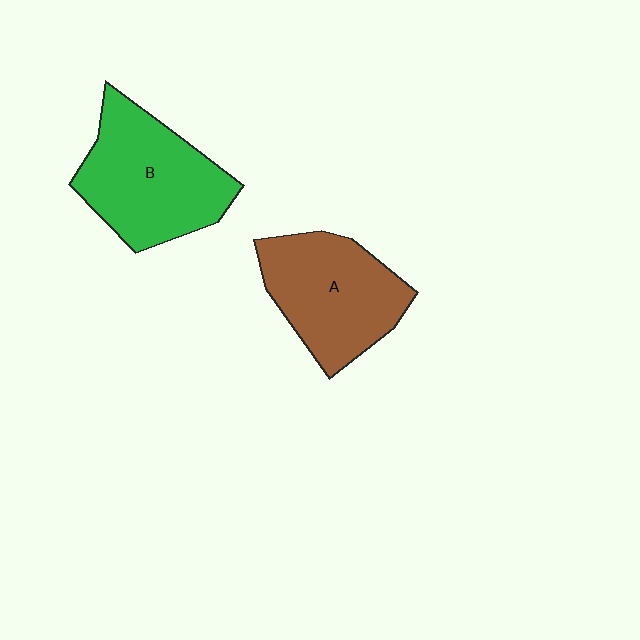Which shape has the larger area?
Shape B (green).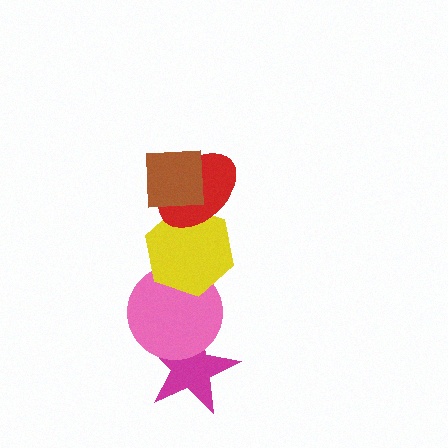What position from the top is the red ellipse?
The red ellipse is 2nd from the top.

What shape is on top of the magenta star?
The pink circle is on top of the magenta star.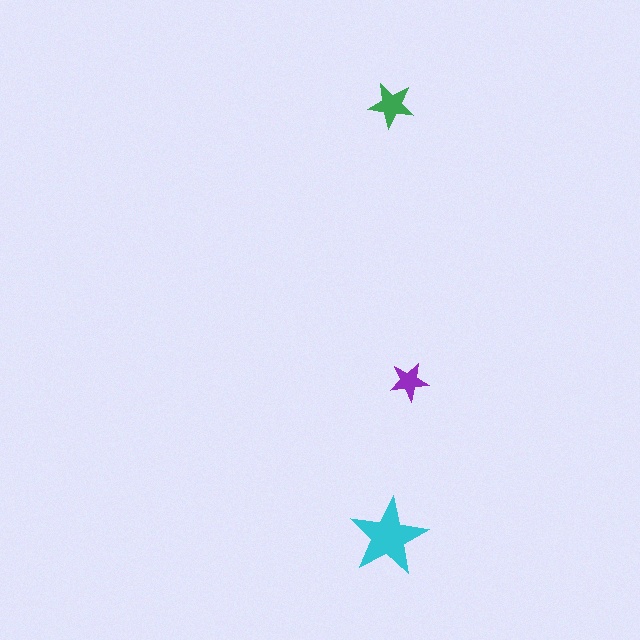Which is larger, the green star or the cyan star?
The cyan one.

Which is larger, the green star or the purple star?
The green one.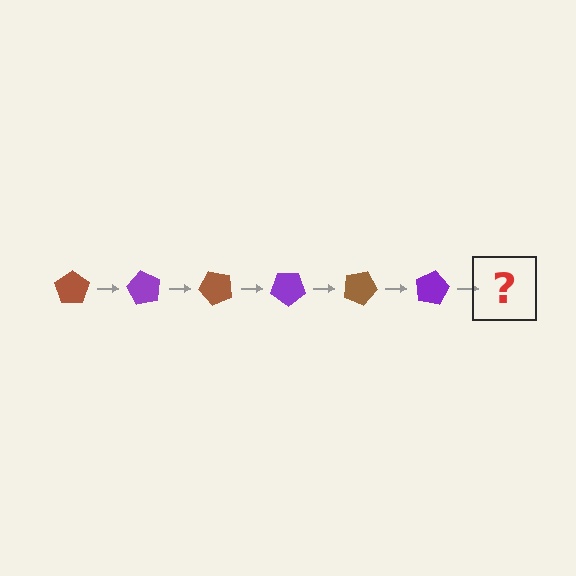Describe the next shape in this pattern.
It should be a brown pentagon, rotated 360 degrees from the start.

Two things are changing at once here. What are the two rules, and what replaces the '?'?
The two rules are that it rotates 60 degrees each step and the color cycles through brown and purple. The '?' should be a brown pentagon, rotated 360 degrees from the start.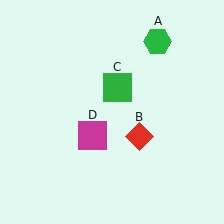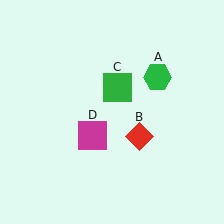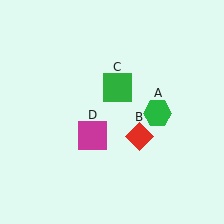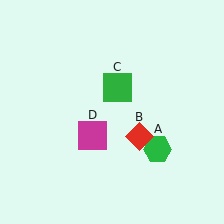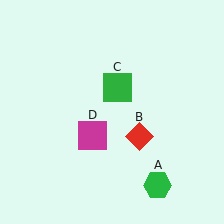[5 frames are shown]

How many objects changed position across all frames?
1 object changed position: green hexagon (object A).